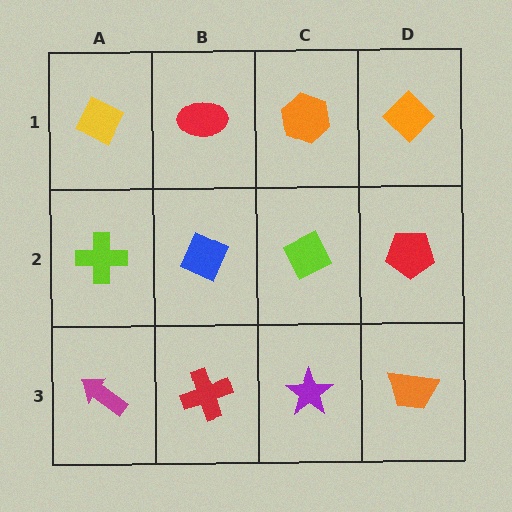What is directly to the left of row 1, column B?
A yellow diamond.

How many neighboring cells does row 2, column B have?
4.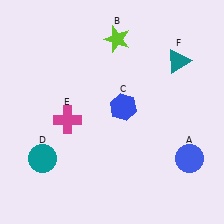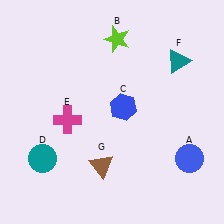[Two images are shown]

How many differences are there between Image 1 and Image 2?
There is 1 difference between the two images.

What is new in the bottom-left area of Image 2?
A brown triangle (G) was added in the bottom-left area of Image 2.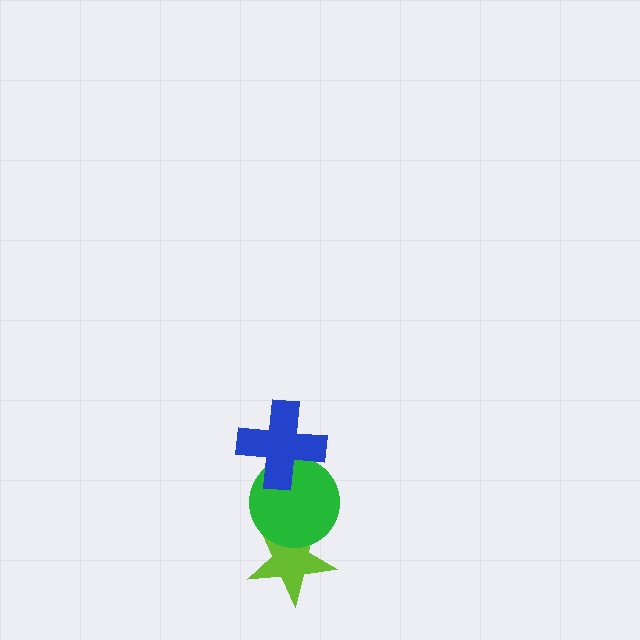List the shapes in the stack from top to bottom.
From top to bottom: the blue cross, the green circle, the lime star.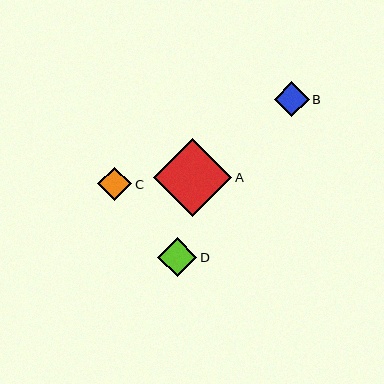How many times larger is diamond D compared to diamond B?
Diamond D is approximately 1.1 times the size of diamond B.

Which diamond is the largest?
Diamond A is the largest with a size of approximately 79 pixels.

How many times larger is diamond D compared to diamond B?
Diamond D is approximately 1.1 times the size of diamond B.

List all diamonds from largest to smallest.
From largest to smallest: A, D, B, C.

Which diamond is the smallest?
Diamond C is the smallest with a size of approximately 34 pixels.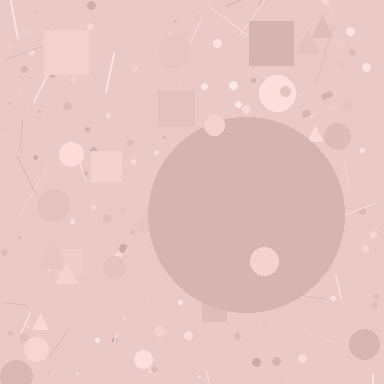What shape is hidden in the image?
A circle is hidden in the image.